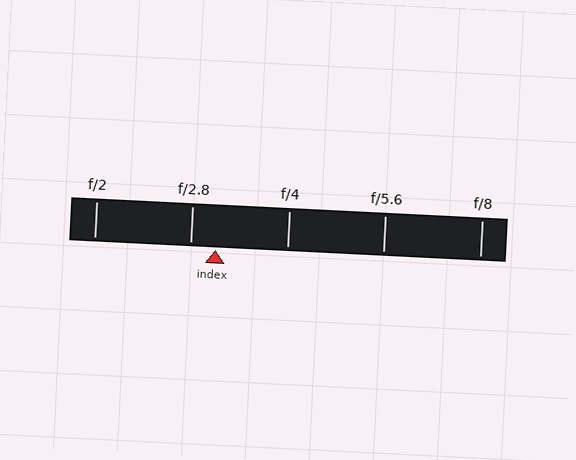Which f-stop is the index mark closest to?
The index mark is closest to f/2.8.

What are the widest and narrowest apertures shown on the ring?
The widest aperture shown is f/2 and the narrowest is f/8.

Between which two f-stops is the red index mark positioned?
The index mark is between f/2.8 and f/4.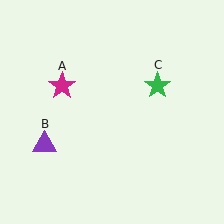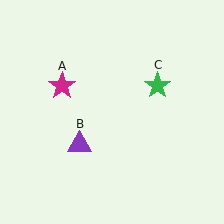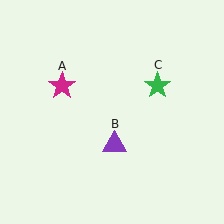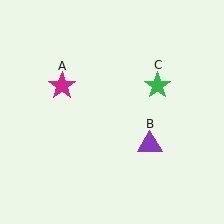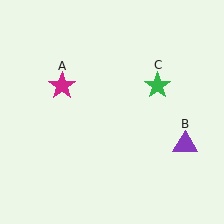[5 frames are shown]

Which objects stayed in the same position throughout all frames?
Magenta star (object A) and green star (object C) remained stationary.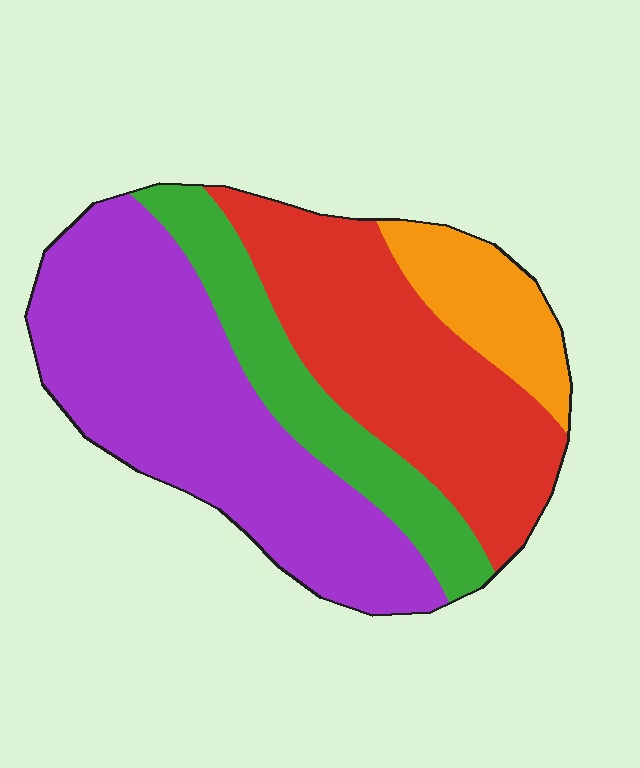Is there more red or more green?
Red.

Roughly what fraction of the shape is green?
Green covers roughly 15% of the shape.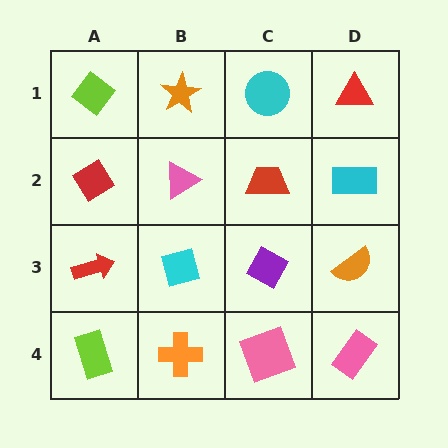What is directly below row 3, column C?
A pink square.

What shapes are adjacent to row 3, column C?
A red trapezoid (row 2, column C), a pink square (row 4, column C), a cyan square (row 3, column B), an orange semicircle (row 3, column D).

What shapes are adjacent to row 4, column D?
An orange semicircle (row 3, column D), a pink square (row 4, column C).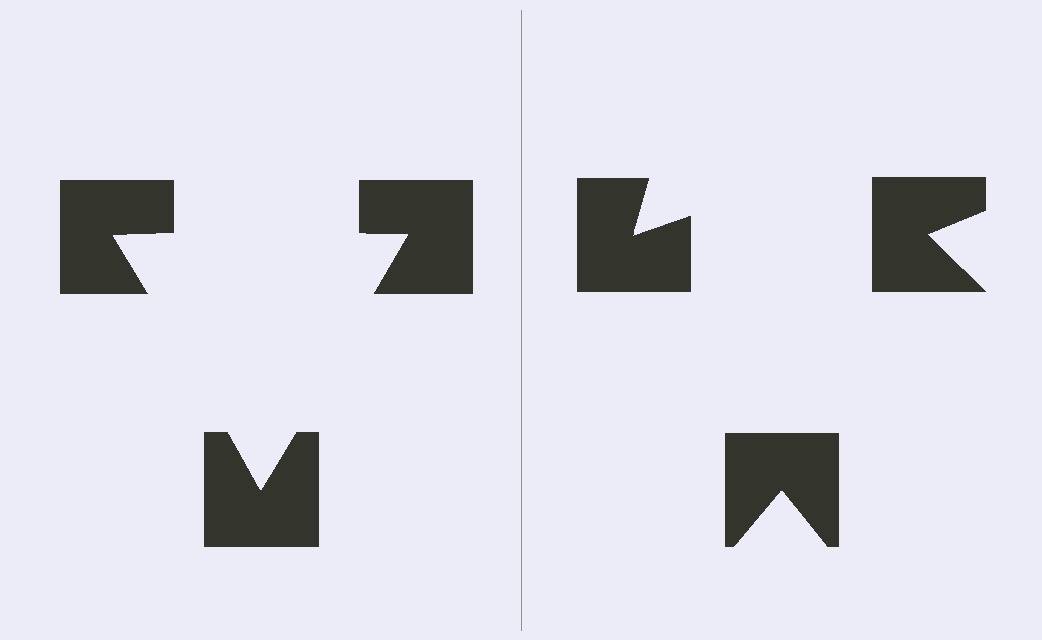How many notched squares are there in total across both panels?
6 — 3 on each side.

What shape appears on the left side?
An illusory triangle.